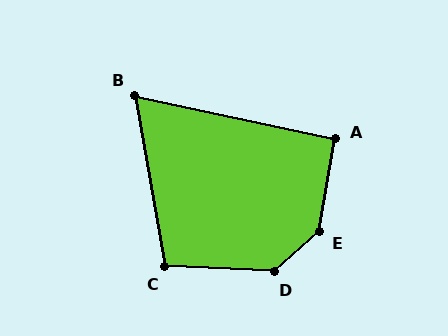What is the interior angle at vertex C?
Approximately 102 degrees (obtuse).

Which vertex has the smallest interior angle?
B, at approximately 68 degrees.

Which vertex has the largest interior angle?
E, at approximately 141 degrees.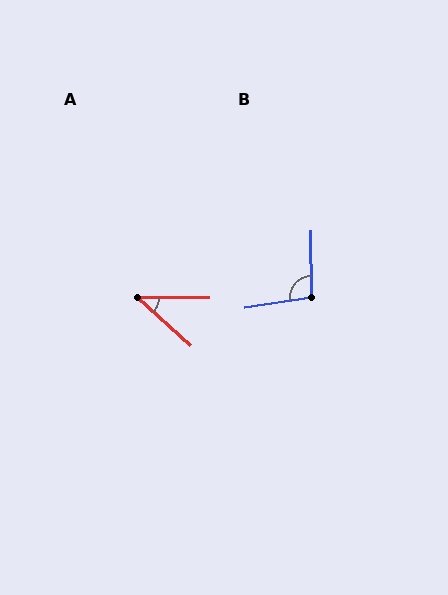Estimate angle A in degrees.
Approximately 41 degrees.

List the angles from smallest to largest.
A (41°), B (98°).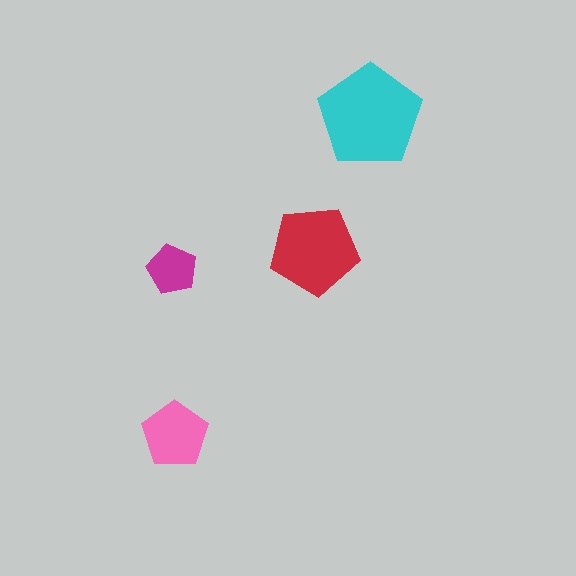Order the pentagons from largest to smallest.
the cyan one, the red one, the pink one, the magenta one.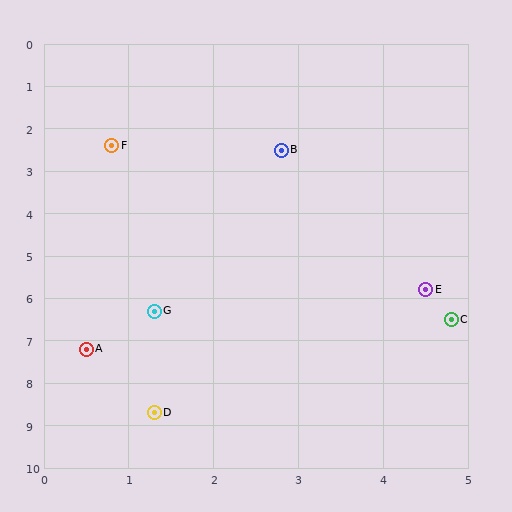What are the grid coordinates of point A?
Point A is at approximately (0.5, 7.2).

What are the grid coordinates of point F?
Point F is at approximately (0.8, 2.4).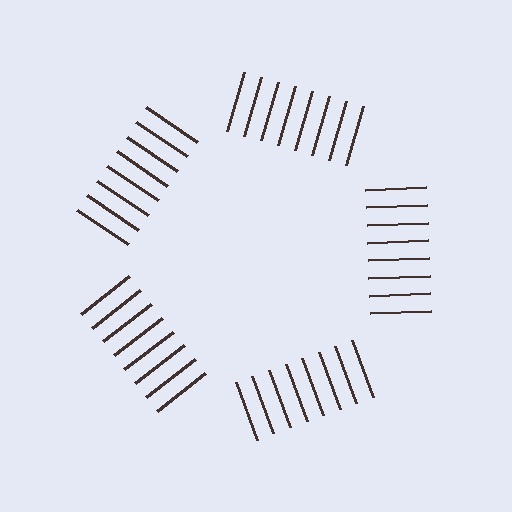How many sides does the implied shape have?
5 sides — the line-ends trace a pentagon.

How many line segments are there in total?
40 — 8 along each of the 5 edges.